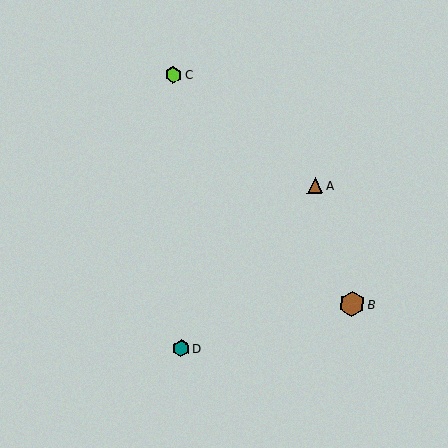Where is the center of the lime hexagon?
The center of the lime hexagon is at (173, 75).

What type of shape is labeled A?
Shape A is a brown triangle.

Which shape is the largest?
The brown hexagon (labeled B) is the largest.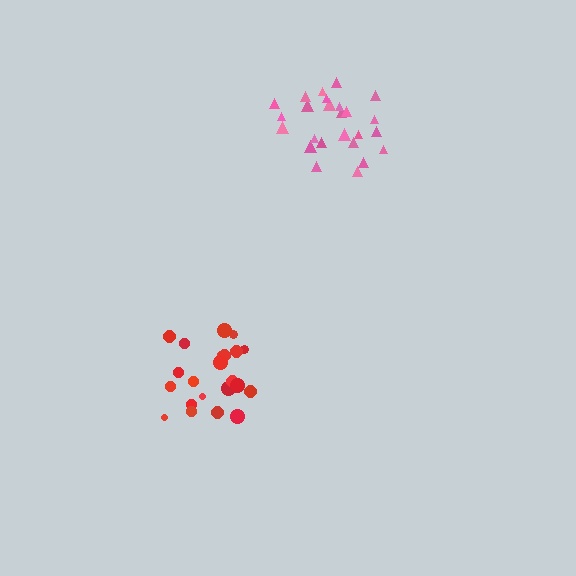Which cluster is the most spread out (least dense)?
Pink.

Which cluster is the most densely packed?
Red.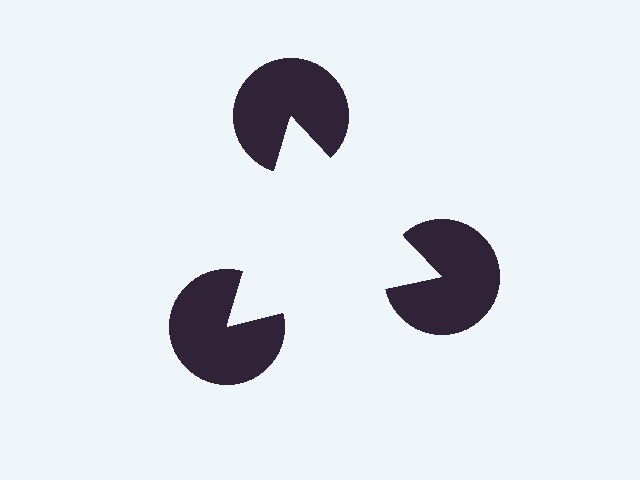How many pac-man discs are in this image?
There are 3 — one at each vertex of the illusory triangle.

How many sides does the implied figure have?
3 sides.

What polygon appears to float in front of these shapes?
An illusory triangle — its edges are inferred from the aligned wedge cuts in the pac-man discs, not physically drawn.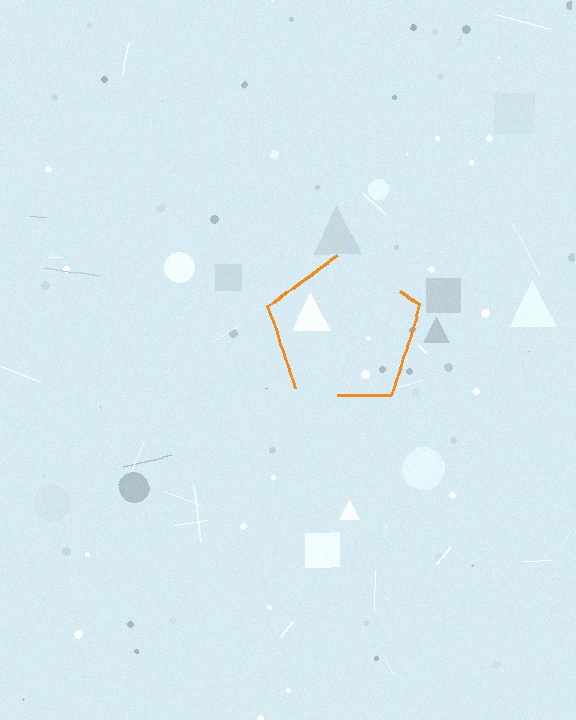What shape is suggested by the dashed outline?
The dashed outline suggests a pentagon.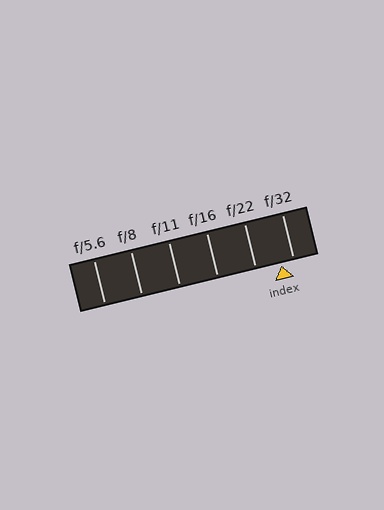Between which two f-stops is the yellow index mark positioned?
The index mark is between f/22 and f/32.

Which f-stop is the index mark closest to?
The index mark is closest to f/32.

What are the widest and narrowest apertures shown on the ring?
The widest aperture shown is f/5.6 and the narrowest is f/32.